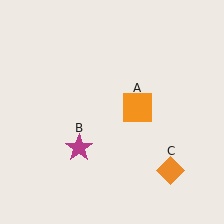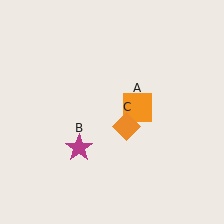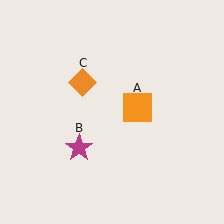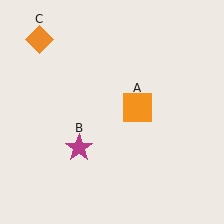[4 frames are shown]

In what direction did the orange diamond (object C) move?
The orange diamond (object C) moved up and to the left.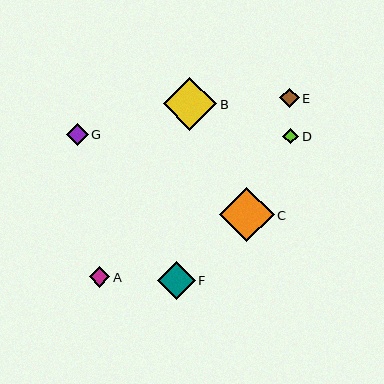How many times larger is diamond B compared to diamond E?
Diamond B is approximately 2.7 times the size of diamond E.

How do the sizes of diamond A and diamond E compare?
Diamond A and diamond E are approximately the same size.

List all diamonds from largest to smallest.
From largest to smallest: C, B, F, G, A, E, D.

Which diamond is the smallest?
Diamond D is the smallest with a size of approximately 16 pixels.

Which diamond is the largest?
Diamond C is the largest with a size of approximately 55 pixels.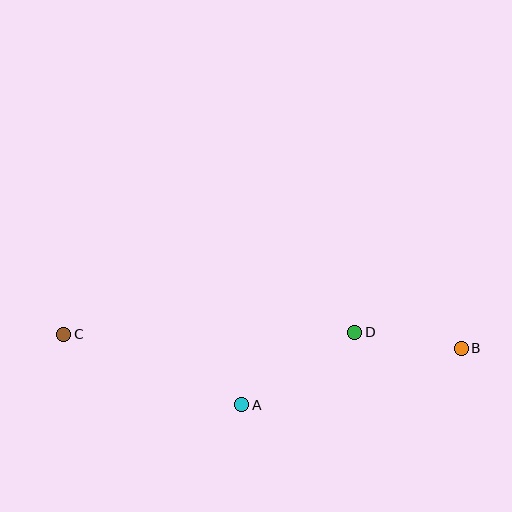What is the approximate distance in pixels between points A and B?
The distance between A and B is approximately 227 pixels.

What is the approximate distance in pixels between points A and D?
The distance between A and D is approximately 134 pixels.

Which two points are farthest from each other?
Points B and C are farthest from each other.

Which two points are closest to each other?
Points B and D are closest to each other.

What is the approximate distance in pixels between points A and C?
The distance between A and C is approximately 191 pixels.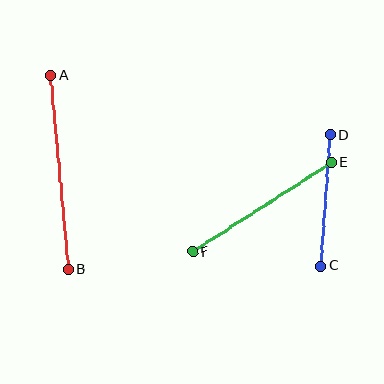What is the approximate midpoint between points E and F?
The midpoint is at approximately (262, 207) pixels.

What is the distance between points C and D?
The distance is approximately 131 pixels.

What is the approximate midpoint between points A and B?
The midpoint is at approximately (60, 172) pixels.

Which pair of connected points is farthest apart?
Points A and B are farthest apart.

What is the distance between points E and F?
The distance is approximately 164 pixels.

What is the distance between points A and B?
The distance is approximately 195 pixels.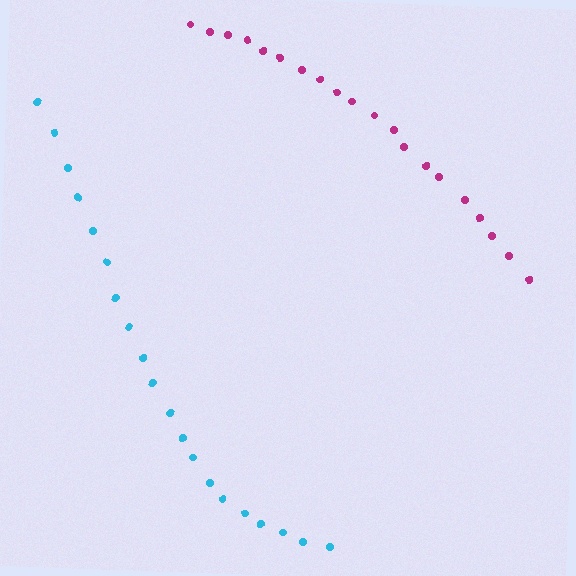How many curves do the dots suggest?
There are 2 distinct paths.